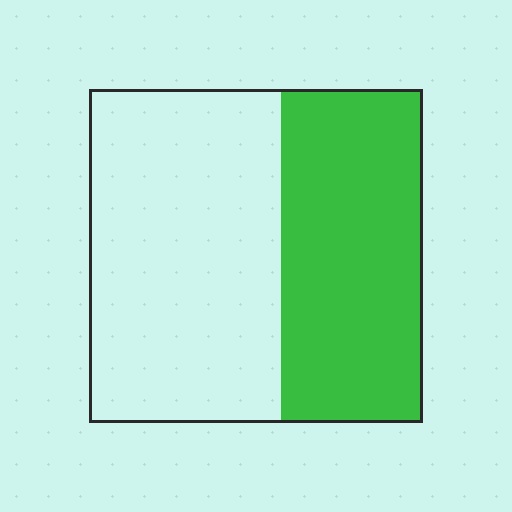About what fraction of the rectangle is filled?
About two fifths (2/5).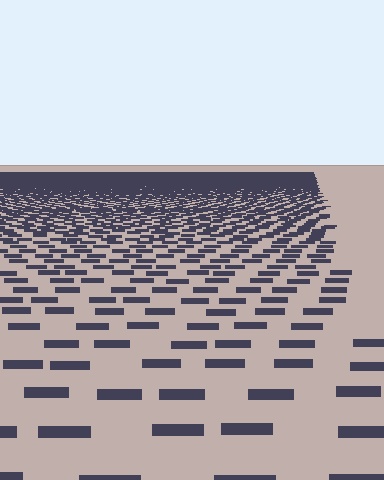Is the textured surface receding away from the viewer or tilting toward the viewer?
The surface is receding away from the viewer. Texture elements get smaller and denser toward the top.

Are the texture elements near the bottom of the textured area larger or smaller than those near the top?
Larger. Near the bottom, elements are closer to the viewer and appear at a bigger on-screen size.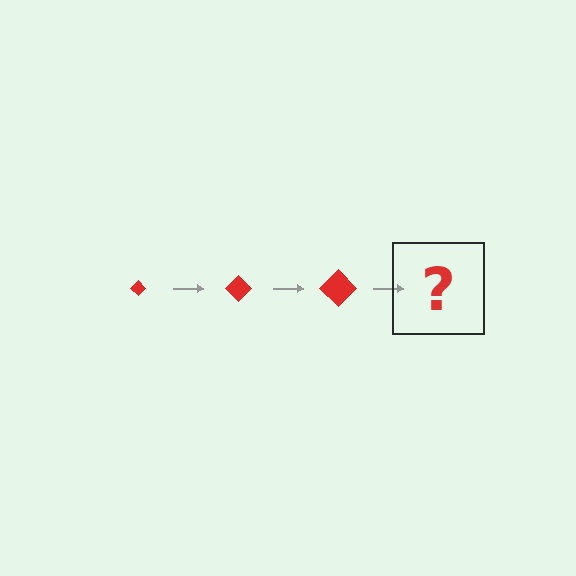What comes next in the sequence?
The next element should be a red diamond, larger than the previous one.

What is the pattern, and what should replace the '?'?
The pattern is that the diamond gets progressively larger each step. The '?' should be a red diamond, larger than the previous one.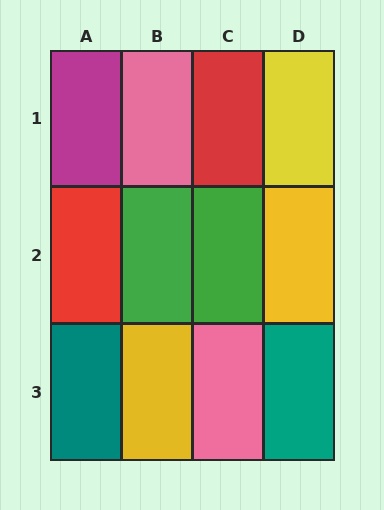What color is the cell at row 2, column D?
Yellow.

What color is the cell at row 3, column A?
Teal.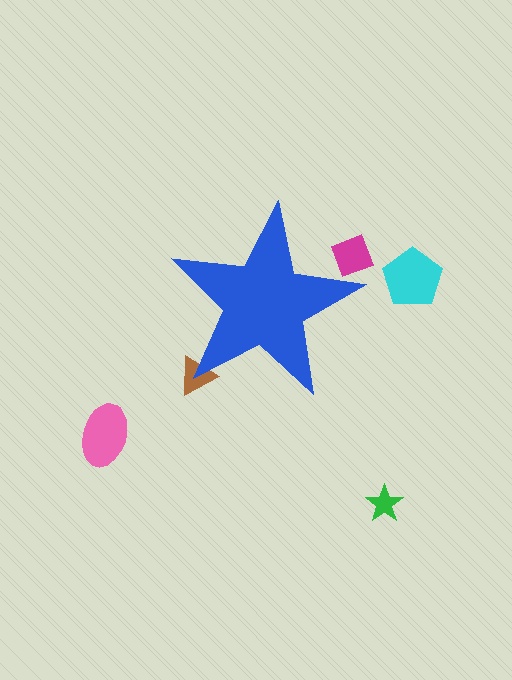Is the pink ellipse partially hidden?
No, the pink ellipse is fully visible.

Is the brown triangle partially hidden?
Yes, the brown triangle is partially hidden behind the blue star.